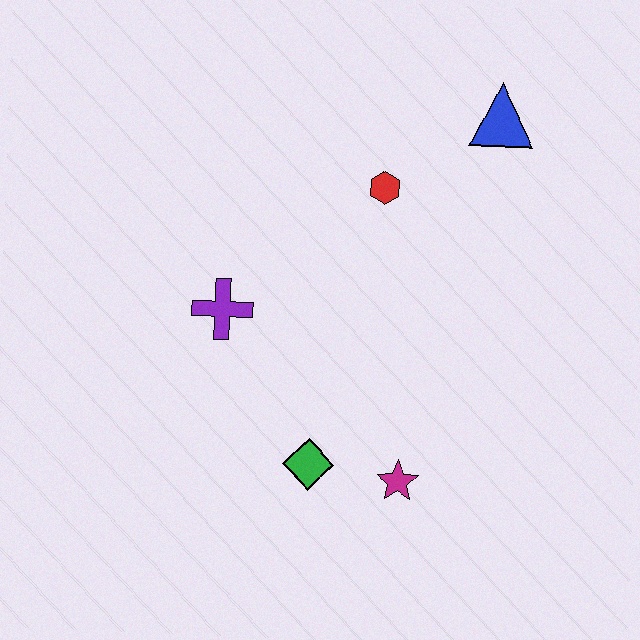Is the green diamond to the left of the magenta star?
Yes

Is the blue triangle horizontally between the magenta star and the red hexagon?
No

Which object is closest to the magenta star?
The green diamond is closest to the magenta star.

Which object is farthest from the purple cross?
The blue triangle is farthest from the purple cross.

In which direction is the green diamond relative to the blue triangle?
The green diamond is below the blue triangle.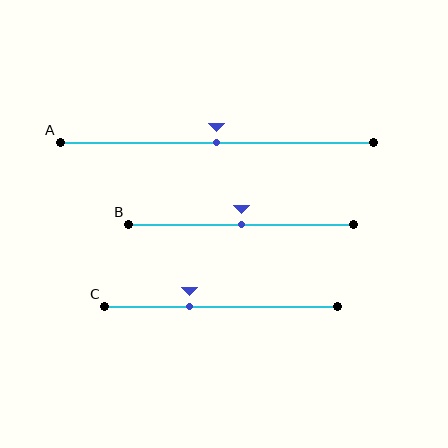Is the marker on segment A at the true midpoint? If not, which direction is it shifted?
Yes, the marker on segment A is at the true midpoint.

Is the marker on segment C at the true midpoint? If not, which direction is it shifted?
No, the marker on segment C is shifted to the left by about 14% of the segment length.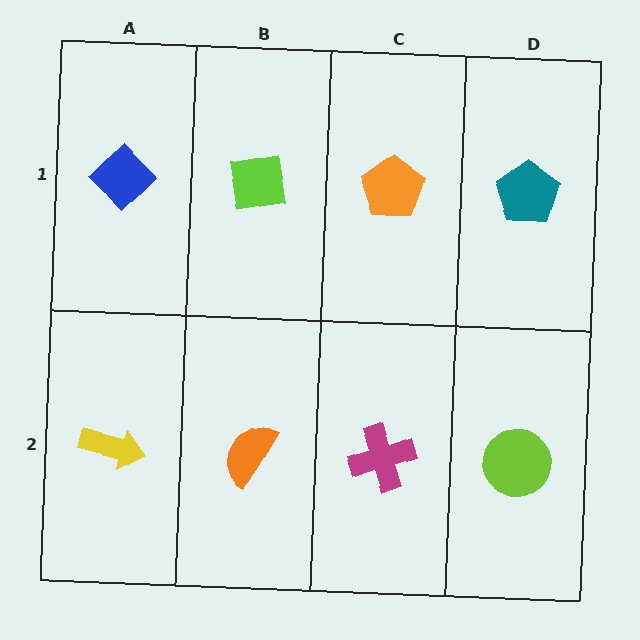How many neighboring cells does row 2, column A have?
2.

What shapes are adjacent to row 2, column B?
A lime square (row 1, column B), a yellow arrow (row 2, column A), a magenta cross (row 2, column C).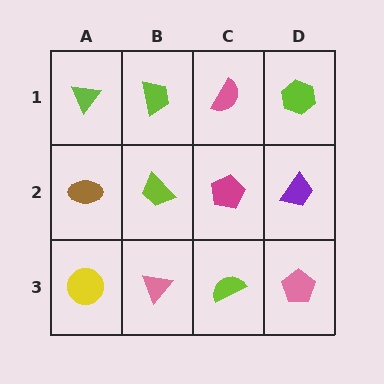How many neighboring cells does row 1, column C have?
3.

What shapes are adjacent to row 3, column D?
A purple trapezoid (row 2, column D), a lime semicircle (row 3, column C).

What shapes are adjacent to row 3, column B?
A lime trapezoid (row 2, column B), a yellow circle (row 3, column A), a lime semicircle (row 3, column C).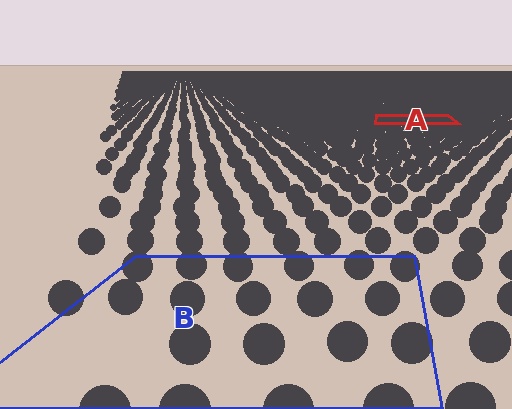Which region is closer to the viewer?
Region B is closer. The texture elements there are larger and more spread out.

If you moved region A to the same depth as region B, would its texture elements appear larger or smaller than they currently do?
They would appear larger. At a closer depth, the same texture elements are projected at a bigger on-screen size.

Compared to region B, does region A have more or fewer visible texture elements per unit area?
Region A has more texture elements per unit area — they are packed more densely because it is farther away.